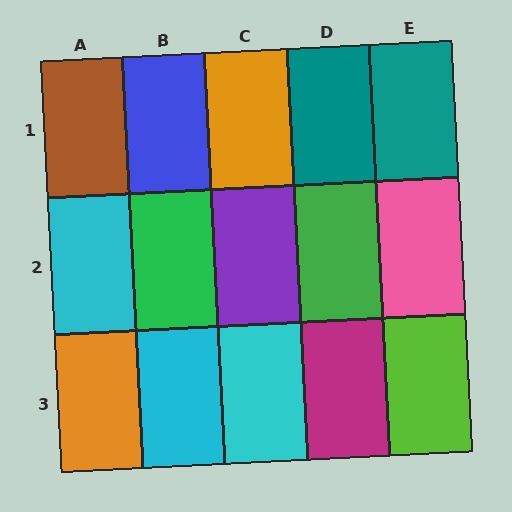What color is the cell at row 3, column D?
Magenta.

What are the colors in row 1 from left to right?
Brown, blue, orange, teal, teal.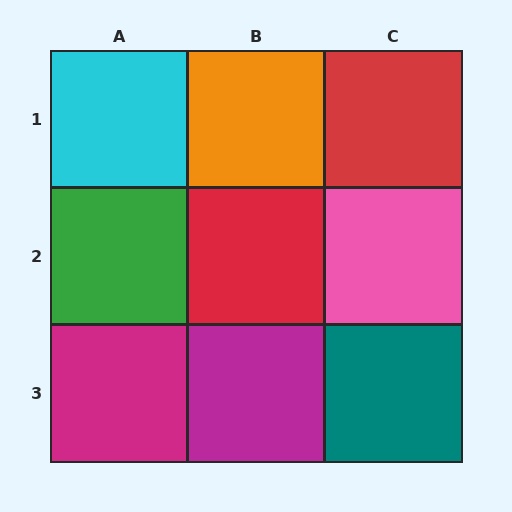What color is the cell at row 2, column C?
Pink.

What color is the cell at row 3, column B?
Magenta.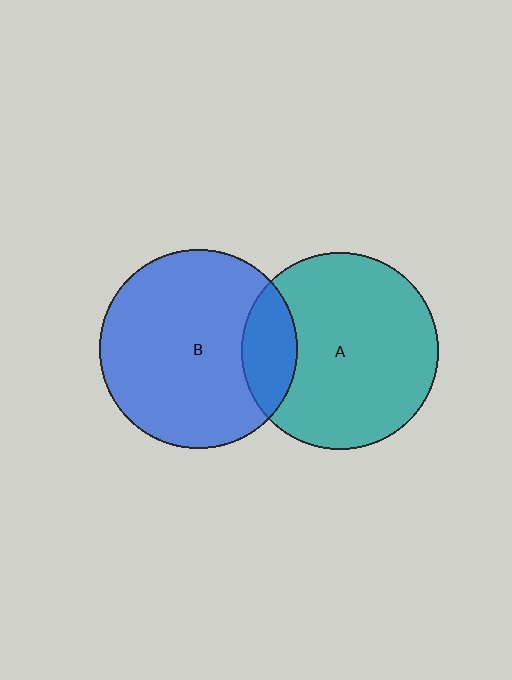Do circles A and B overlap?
Yes.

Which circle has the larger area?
Circle B (blue).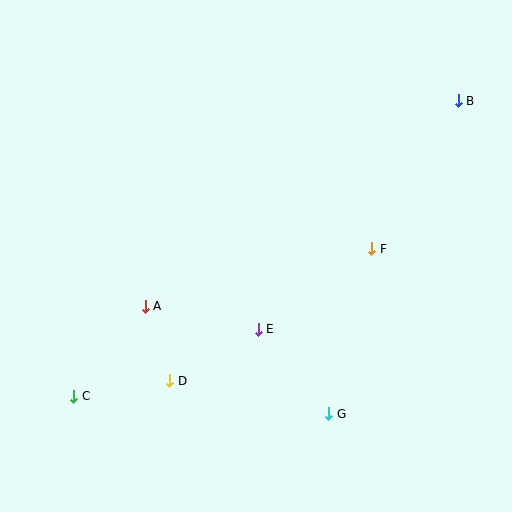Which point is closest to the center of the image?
Point E at (258, 329) is closest to the center.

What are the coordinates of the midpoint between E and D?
The midpoint between E and D is at (214, 355).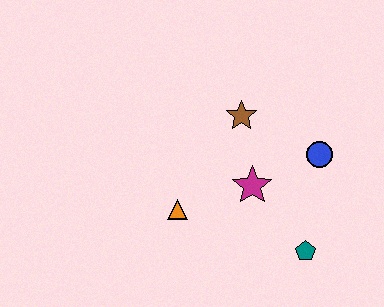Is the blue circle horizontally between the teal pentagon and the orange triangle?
No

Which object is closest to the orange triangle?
The magenta star is closest to the orange triangle.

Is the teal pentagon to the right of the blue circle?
No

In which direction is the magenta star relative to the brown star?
The magenta star is below the brown star.